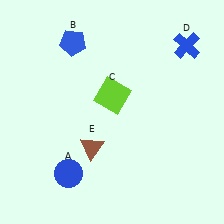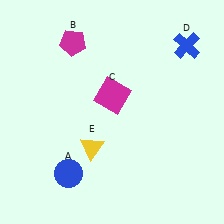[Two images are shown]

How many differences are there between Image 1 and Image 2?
There are 3 differences between the two images.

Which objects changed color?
B changed from blue to magenta. C changed from lime to magenta. E changed from brown to yellow.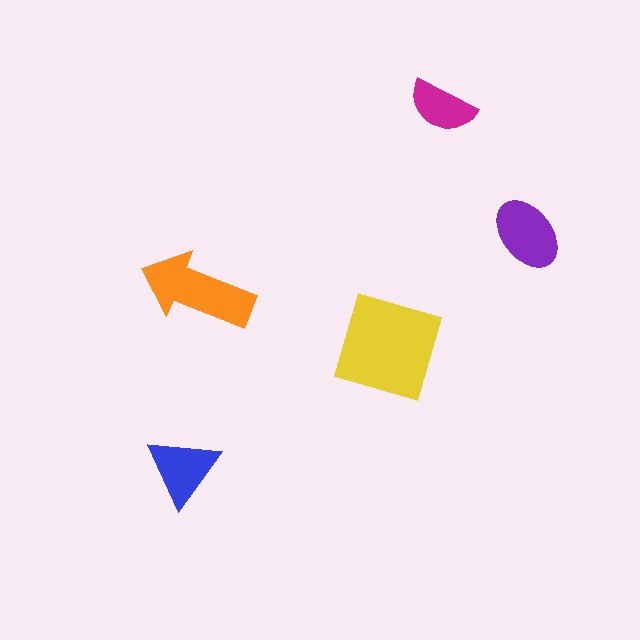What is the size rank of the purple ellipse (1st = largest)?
3rd.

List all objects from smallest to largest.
The magenta semicircle, the blue triangle, the purple ellipse, the orange arrow, the yellow square.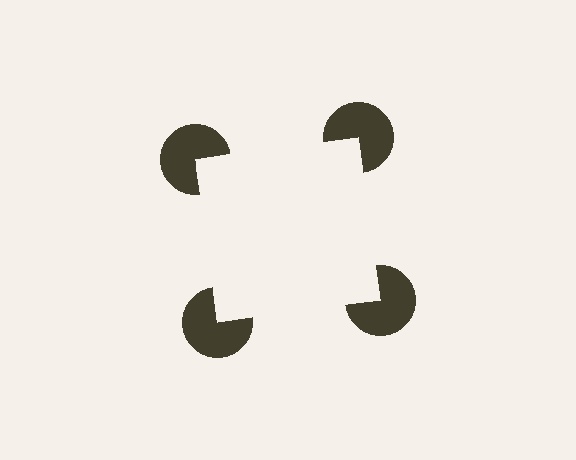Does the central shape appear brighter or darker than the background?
It typically appears slightly brighter than the background, even though no actual brightness change is drawn.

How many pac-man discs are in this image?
There are 4 — one at each vertex of the illusory square.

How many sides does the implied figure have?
4 sides.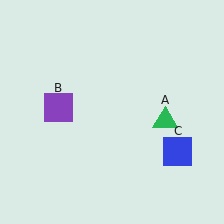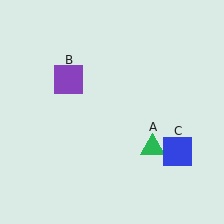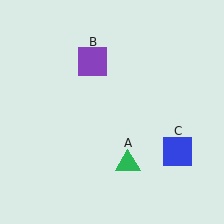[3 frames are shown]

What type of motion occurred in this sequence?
The green triangle (object A), purple square (object B) rotated clockwise around the center of the scene.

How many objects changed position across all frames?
2 objects changed position: green triangle (object A), purple square (object B).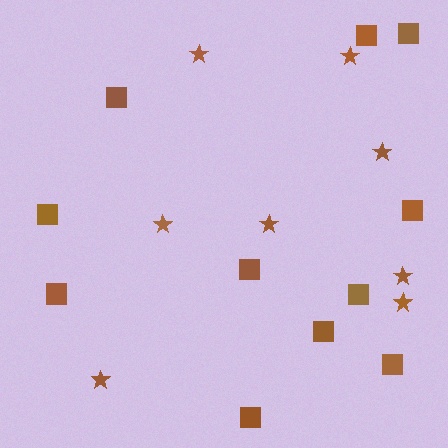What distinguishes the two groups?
There are 2 groups: one group of stars (8) and one group of squares (11).